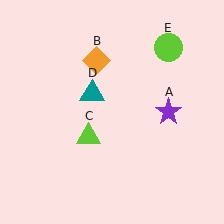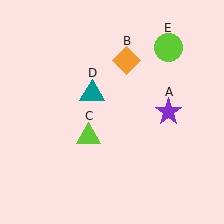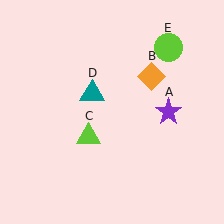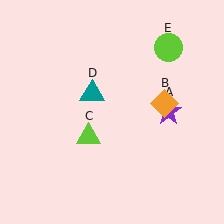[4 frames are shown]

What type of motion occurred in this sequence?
The orange diamond (object B) rotated clockwise around the center of the scene.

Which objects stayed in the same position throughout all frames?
Purple star (object A) and lime triangle (object C) and teal triangle (object D) and lime circle (object E) remained stationary.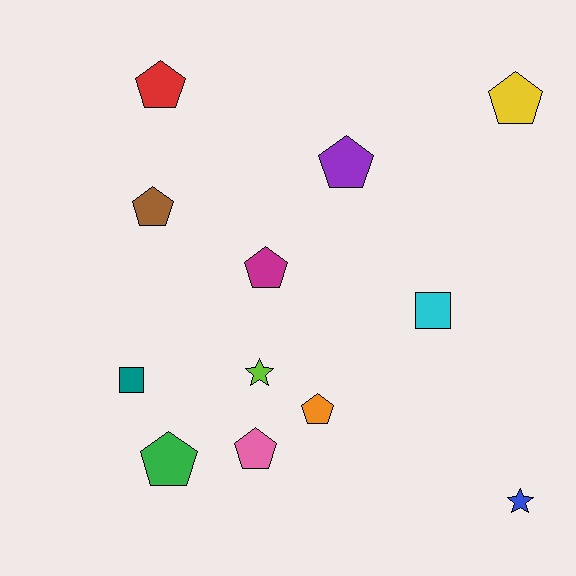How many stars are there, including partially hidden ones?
There are 2 stars.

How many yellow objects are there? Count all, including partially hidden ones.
There is 1 yellow object.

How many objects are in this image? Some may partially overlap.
There are 12 objects.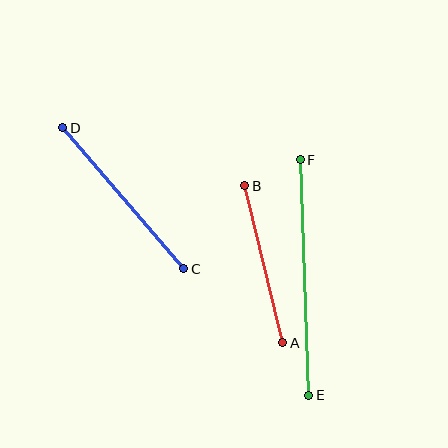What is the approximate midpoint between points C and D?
The midpoint is at approximately (123, 198) pixels.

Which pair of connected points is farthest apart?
Points E and F are farthest apart.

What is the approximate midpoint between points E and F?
The midpoint is at approximately (304, 278) pixels.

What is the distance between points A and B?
The distance is approximately 162 pixels.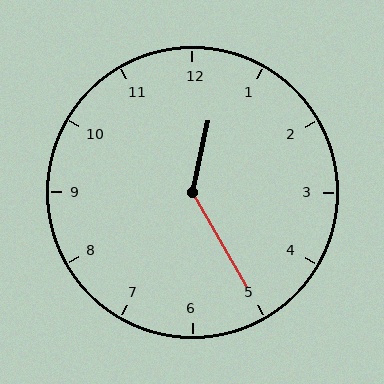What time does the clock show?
12:25.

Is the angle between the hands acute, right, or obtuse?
It is obtuse.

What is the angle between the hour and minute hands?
Approximately 138 degrees.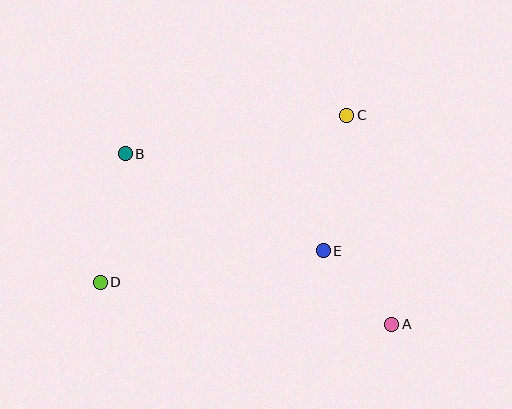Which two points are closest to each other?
Points A and E are closest to each other.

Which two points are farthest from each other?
Points A and B are farthest from each other.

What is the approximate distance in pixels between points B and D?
The distance between B and D is approximately 131 pixels.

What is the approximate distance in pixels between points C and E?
The distance between C and E is approximately 137 pixels.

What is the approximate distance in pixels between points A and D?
The distance between A and D is approximately 295 pixels.